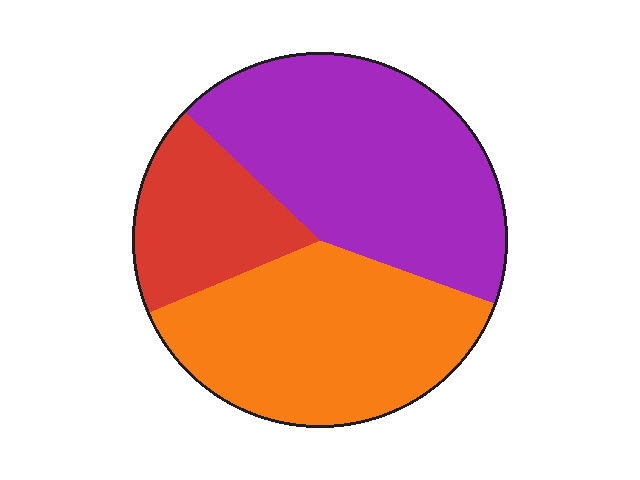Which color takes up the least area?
Red, at roughly 20%.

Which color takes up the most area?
Purple, at roughly 45%.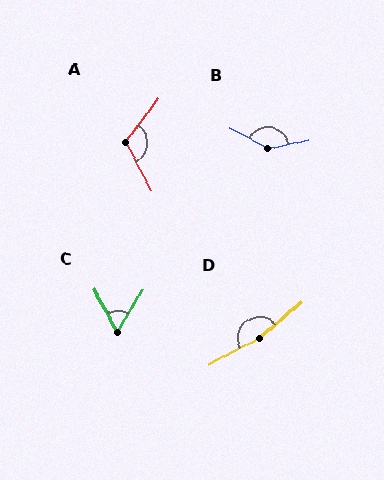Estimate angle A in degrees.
Approximately 115 degrees.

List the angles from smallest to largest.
C (59°), A (115°), B (139°), D (167°).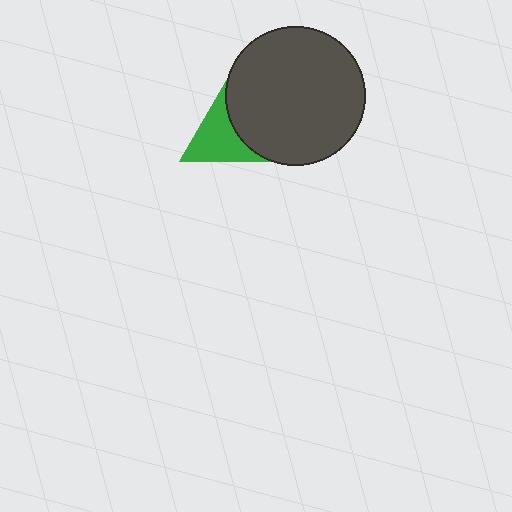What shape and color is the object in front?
The object in front is a dark gray circle.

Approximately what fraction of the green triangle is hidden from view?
Roughly 48% of the green triangle is hidden behind the dark gray circle.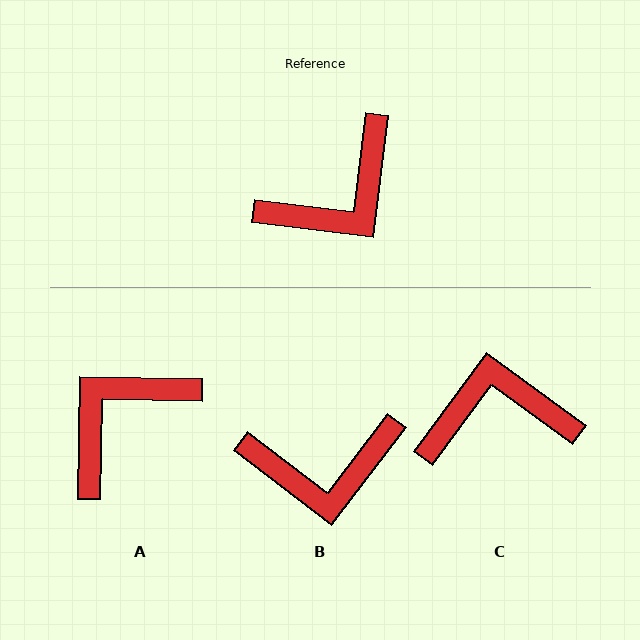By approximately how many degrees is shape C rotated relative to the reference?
Approximately 151 degrees counter-clockwise.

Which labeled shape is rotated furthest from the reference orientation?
A, about 174 degrees away.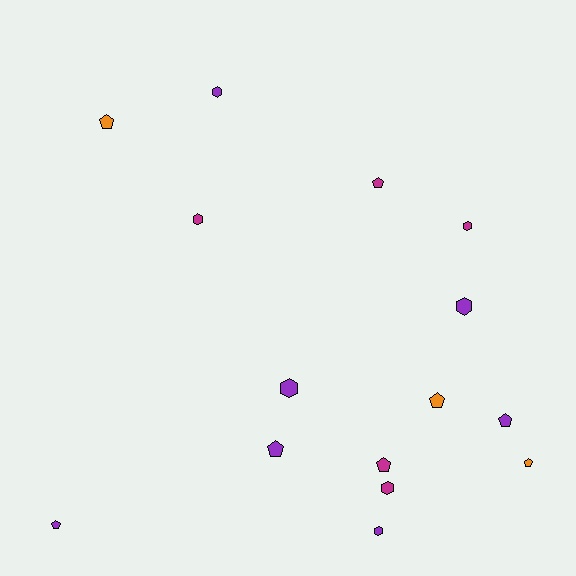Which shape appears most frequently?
Pentagon, with 8 objects.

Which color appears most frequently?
Purple, with 7 objects.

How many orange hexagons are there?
There are no orange hexagons.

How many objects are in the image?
There are 15 objects.